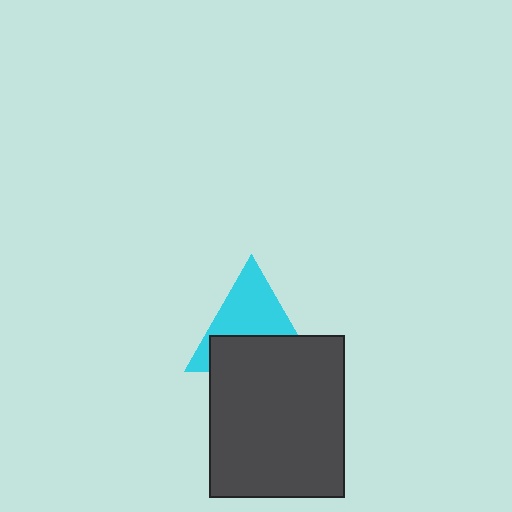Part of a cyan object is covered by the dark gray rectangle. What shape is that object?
It is a triangle.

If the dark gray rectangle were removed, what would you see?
You would see the complete cyan triangle.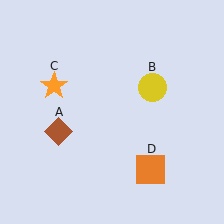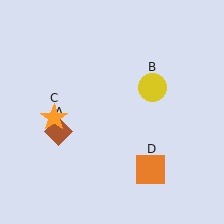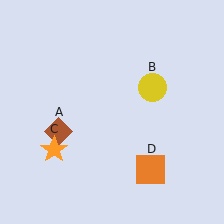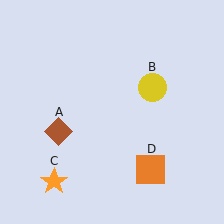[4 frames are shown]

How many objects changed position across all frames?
1 object changed position: orange star (object C).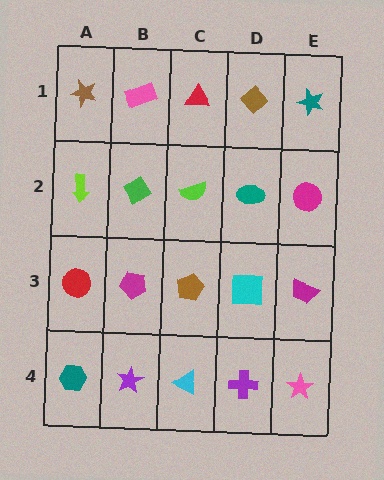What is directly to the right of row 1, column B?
A red triangle.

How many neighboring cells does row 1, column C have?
3.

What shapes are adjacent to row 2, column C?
A red triangle (row 1, column C), a brown pentagon (row 3, column C), a green diamond (row 2, column B), a teal ellipse (row 2, column D).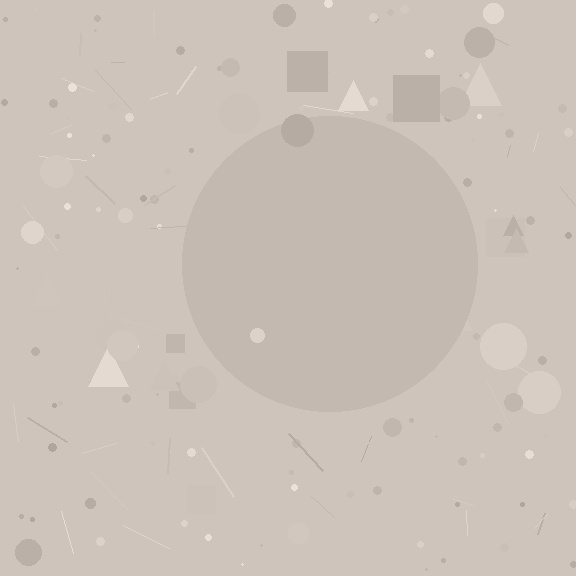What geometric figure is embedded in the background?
A circle is embedded in the background.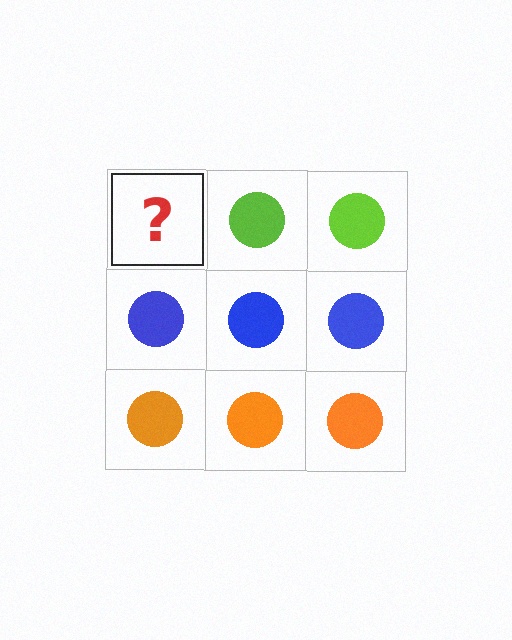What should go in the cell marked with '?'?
The missing cell should contain a lime circle.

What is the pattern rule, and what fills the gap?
The rule is that each row has a consistent color. The gap should be filled with a lime circle.